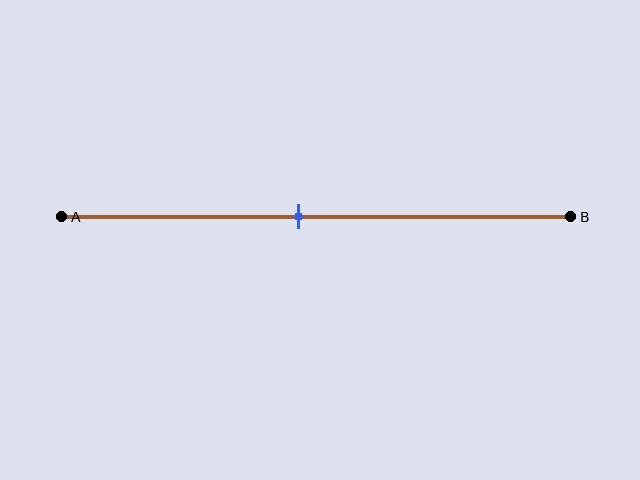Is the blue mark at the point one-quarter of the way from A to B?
No, the mark is at about 45% from A, not at the 25% one-quarter point.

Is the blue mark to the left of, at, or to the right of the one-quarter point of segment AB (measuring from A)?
The blue mark is to the right of the one-quarter point of segment AB.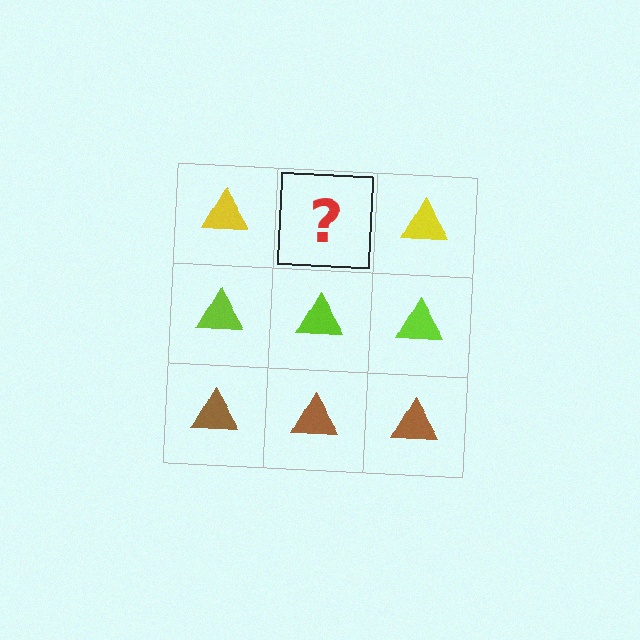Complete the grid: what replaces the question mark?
The question mark should be replaced with a yellow triangle.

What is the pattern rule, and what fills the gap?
The rule is that each row has a consistent color. The gap should be filled with a yellow triangle.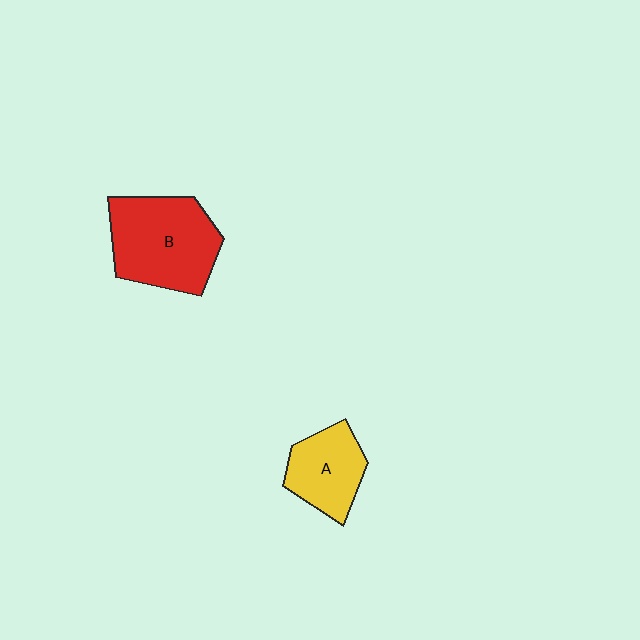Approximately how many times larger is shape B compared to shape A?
Approximately 1.6 times.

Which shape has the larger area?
Shape B (red).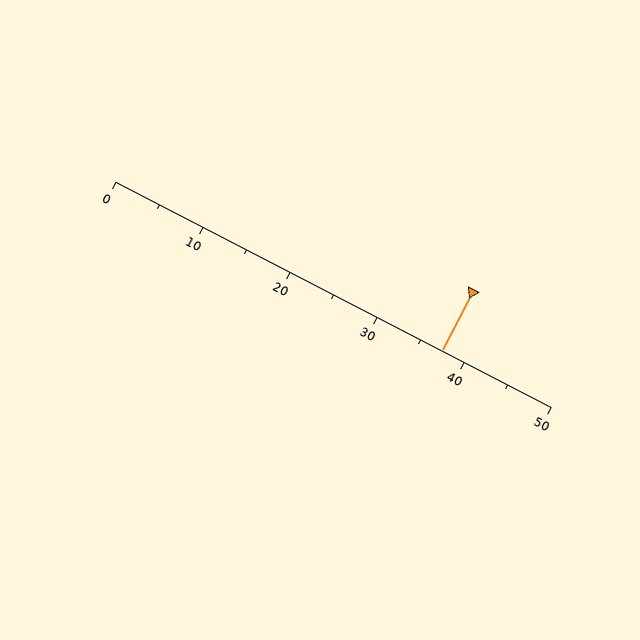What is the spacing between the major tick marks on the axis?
The major ticks are spaced 10 apart.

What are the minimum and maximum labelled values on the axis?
The axis runs from 0 to 50.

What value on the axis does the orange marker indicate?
The marker indicates approximately 37.5.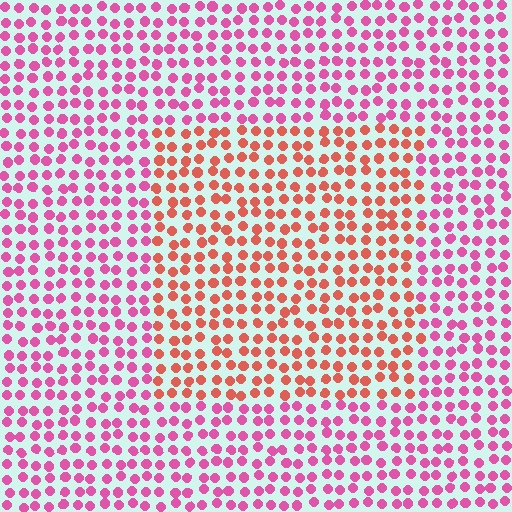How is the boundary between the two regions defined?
The boundary is defined purely by a slight shift in hue (about 41 degrees). Spacing, size, and orientation are identical on both sides.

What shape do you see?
I see a rectangle.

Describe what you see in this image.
The image is filled with small pink elements in a uniform arrangement. A rectangle-shaped region is visible where the elements are tinted to a slightly different hue, forming a subtle color boundary.